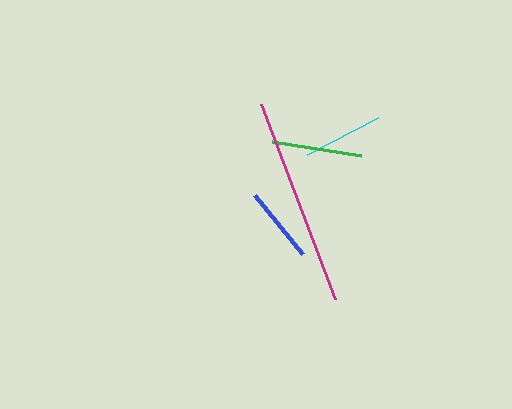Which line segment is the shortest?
The blue line is the shortest at approximately 76 pixels.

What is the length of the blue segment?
The blue segment is approximately 76 pixels long.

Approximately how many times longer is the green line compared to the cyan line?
The green line is approximately 1.1 times the length of the cyan line.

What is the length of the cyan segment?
The cyan segment is approximately 80 pixels long.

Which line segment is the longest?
The magenta line is the longest at approximately 209 pixels.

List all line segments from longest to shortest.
From longest to shortest: magenta, green, cyan, blue.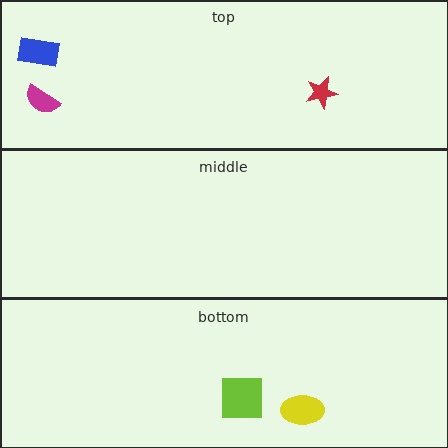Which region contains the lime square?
The bottom region.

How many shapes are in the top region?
3.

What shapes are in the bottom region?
The yellow ellipse, the lime square.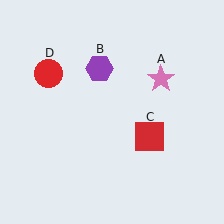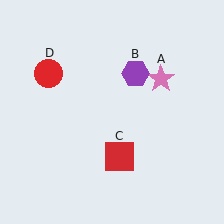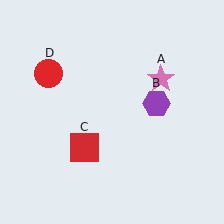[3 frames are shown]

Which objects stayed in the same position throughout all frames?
Pink star (object A) and red circle (object D) remained stationary.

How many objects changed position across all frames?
2 objects changed position: purple hexagon (object B), red square (object C).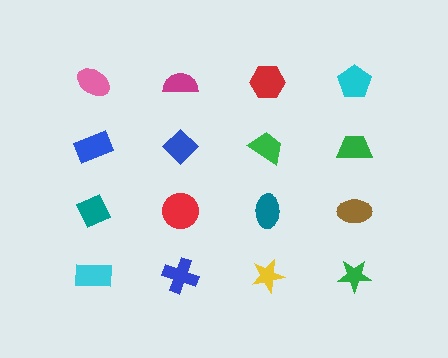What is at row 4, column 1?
A cyan rectangle.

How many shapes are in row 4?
4 shapes.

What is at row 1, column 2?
A magenta semicircle.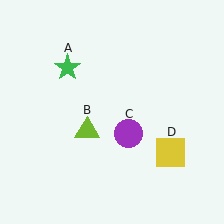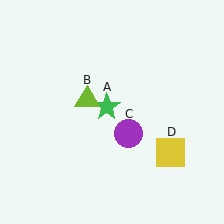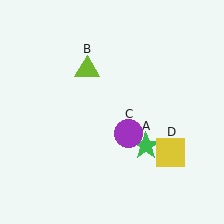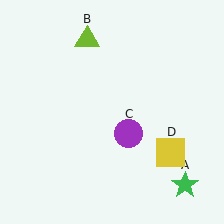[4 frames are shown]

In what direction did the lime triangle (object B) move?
The lime triangle (object B) moved up.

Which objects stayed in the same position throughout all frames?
Purple circle (object C) and yellow square (object D) remained stationary.